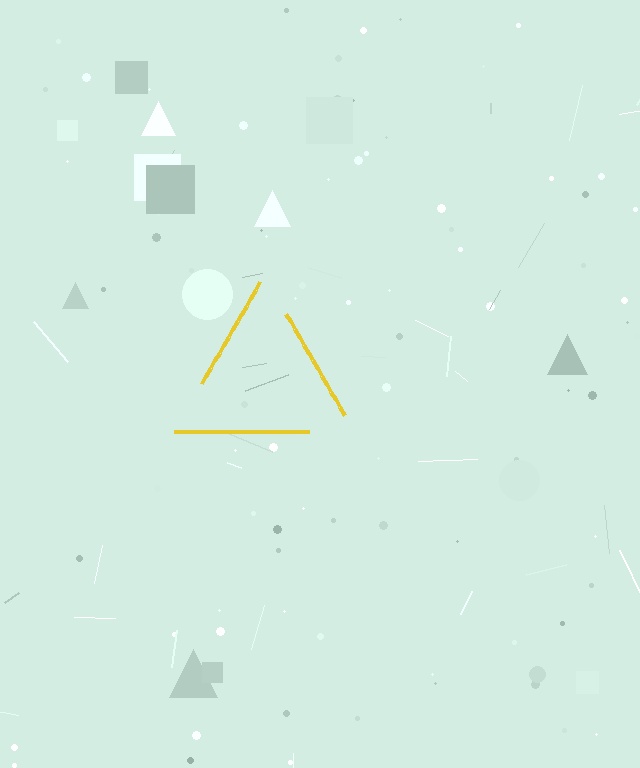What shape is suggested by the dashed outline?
The dashed outline suggests a triangle.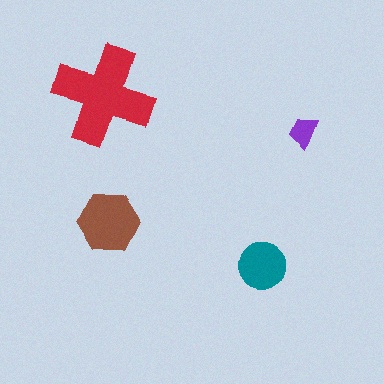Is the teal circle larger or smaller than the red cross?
Smaller.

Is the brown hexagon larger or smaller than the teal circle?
Larger.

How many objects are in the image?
There are 4 objects in the image.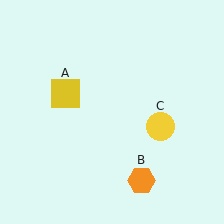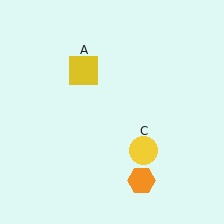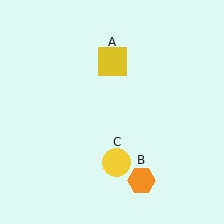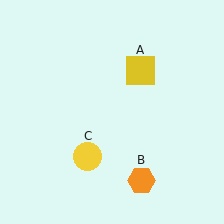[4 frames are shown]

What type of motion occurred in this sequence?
The yellow square (object A), yellow circle (object C) rotated clockwise around the center of the scene.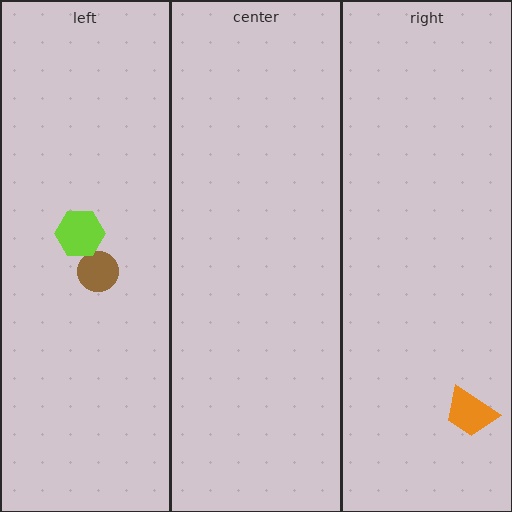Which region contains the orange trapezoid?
The right region.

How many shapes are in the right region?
1.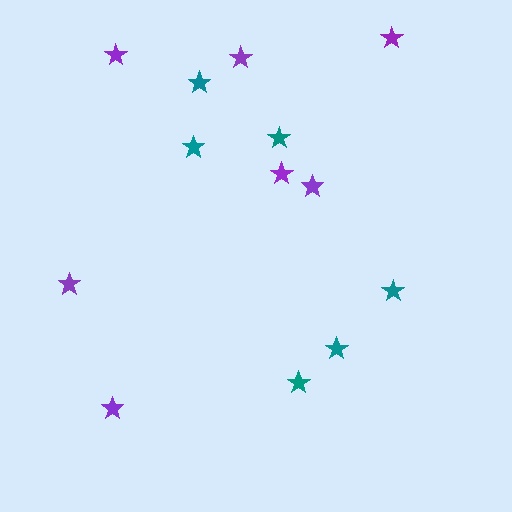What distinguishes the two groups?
There are 2 groups: one group of purple stars (7) and one group of teal stars (6).